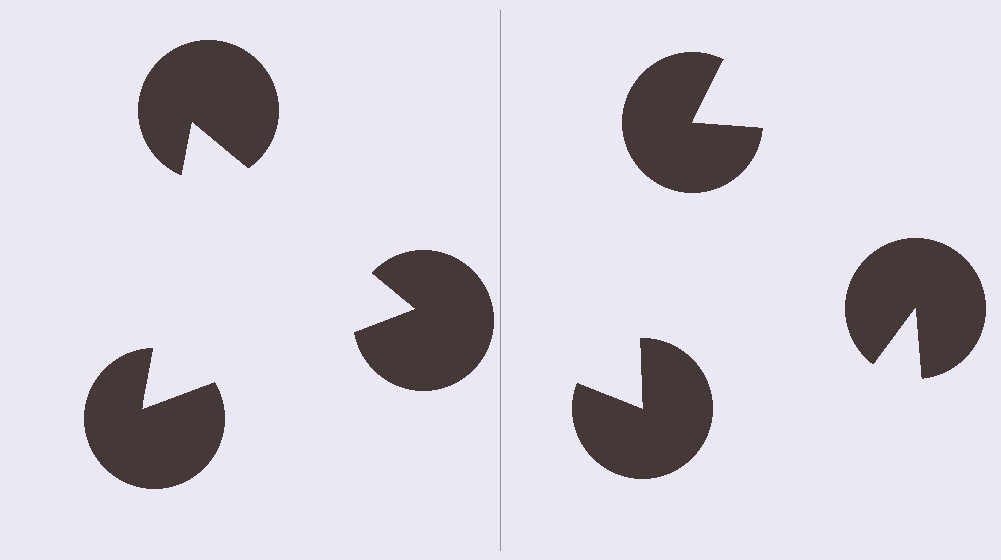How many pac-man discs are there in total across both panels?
6 — 3 on each side.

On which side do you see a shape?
An illusory triangle appears on the left side. On the right side the wedge cuts are rotated, so no coherent shape forms.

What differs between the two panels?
The pac-man discs are positioned identically on both sides; only the wedge orientations differ. On the left they align to a triangle; on the right they are misaligned.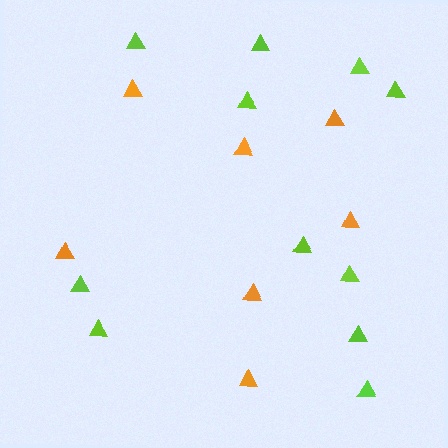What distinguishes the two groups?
There are 2 groups: one group of orange triangles (7) and one group of lime triangles (11).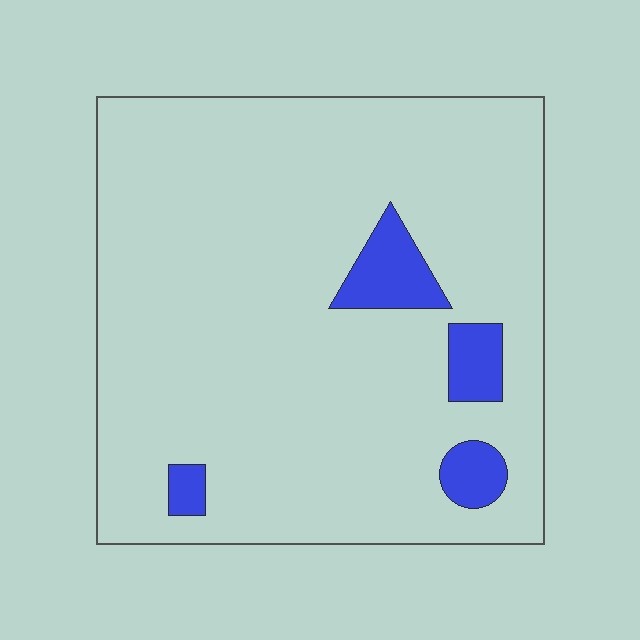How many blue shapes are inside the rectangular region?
4.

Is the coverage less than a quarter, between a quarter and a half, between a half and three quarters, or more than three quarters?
Less than a quarter.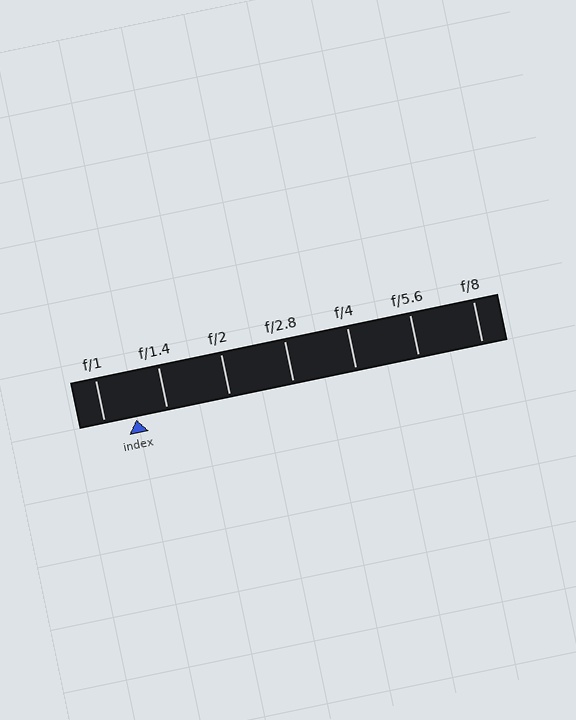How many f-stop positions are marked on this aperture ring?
There are 7 f-stop positions marked.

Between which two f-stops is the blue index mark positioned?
The index mark is between f/1 and f/1.4.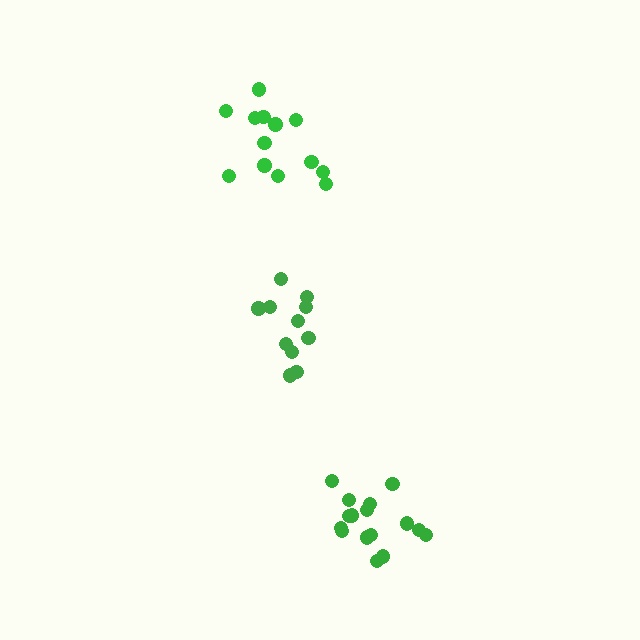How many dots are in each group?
Group 1: 16 dots, Group 2: 13 dots, Group 3: 11 dots (40 total).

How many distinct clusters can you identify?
There are 3 distinct clusters.